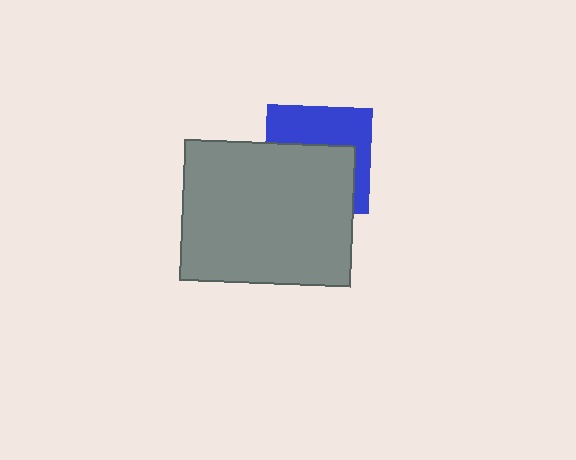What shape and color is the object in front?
The object in front is a gray rectangle.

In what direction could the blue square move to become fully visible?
The blue square could move up. That would shift it out from behind the gray rectangle entirely.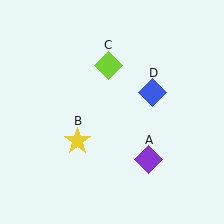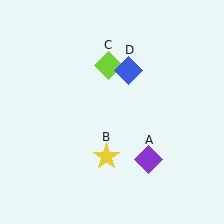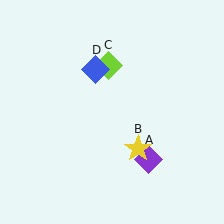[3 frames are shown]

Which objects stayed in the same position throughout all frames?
Purple diamond (object A) and lime diamond (object C) remained stationary.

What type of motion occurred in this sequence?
The yellow star (object B), blue diamond (object D) rotated counterclockwise around the center of the scene.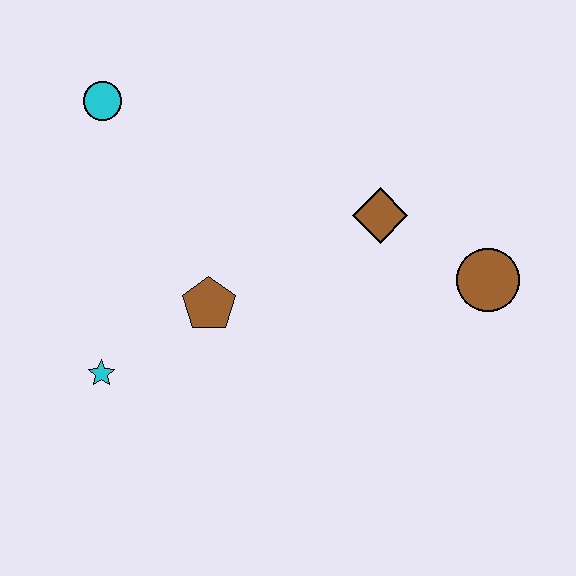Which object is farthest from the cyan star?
The brown circle is farthest from the cyan star.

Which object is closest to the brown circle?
The brown diamond is closest to the brown circle.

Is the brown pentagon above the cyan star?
Yes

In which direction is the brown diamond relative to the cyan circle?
The brown diamond is to the right of the cyan circle.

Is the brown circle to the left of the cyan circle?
No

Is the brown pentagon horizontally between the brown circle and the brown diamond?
No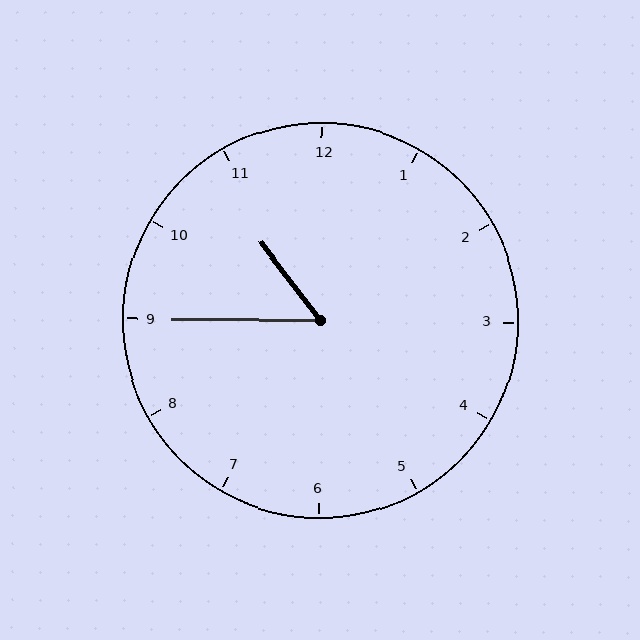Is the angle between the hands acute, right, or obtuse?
It is acute.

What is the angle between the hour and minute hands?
Approximately 52 degrees.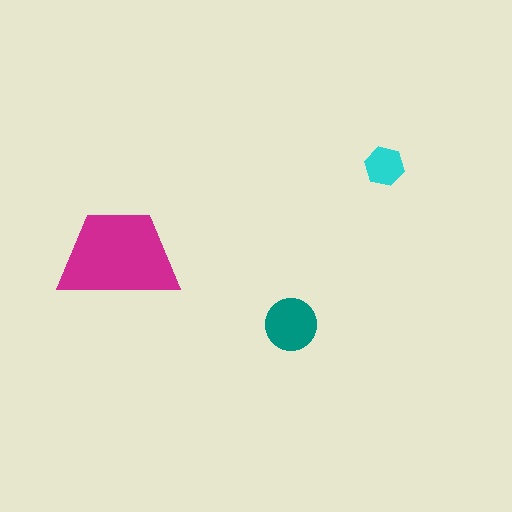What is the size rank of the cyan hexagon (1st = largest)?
3rd.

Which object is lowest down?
The teal circle is bottommost.